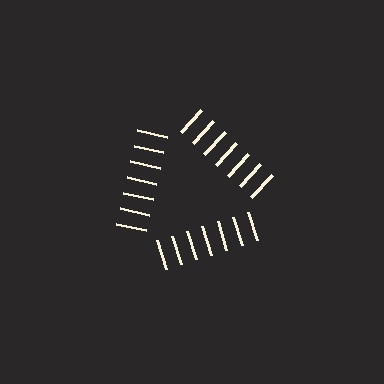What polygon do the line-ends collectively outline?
An illusory triangle — the line segments terminate on its edges but no continuous stroke is drawn.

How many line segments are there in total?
21 — 7 along each of the 3 edges.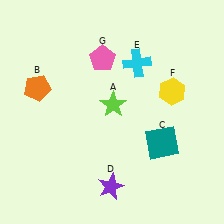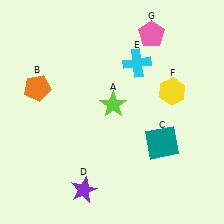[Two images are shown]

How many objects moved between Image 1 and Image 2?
2 objects moved between the two images.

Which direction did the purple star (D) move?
The purple star (D) moved left.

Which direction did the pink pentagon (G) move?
The pink pentagon (G) moved right.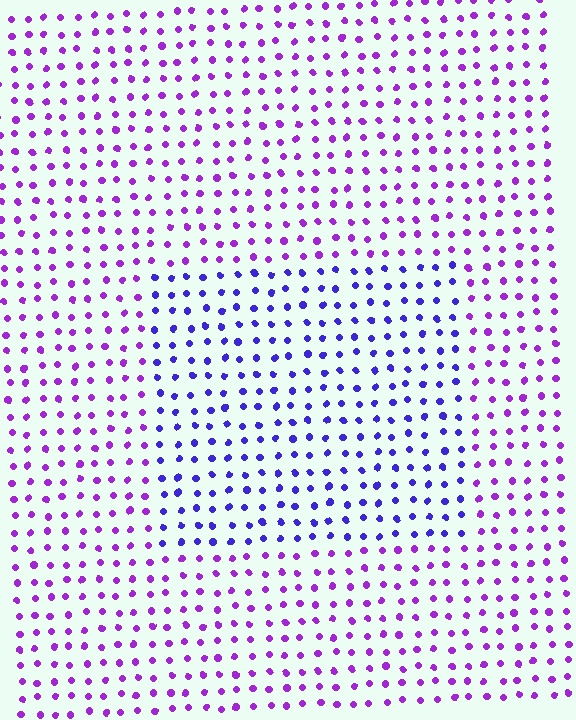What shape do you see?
I see a rectangle.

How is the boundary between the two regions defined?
The boundary is defined purely by a slight shift in hue (about 35 degrees). Spacing, size, and orientation are identical on both sides.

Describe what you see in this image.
The image is filled with small purple elements in a uniform arrangement. A rectangle-shaped region is visible where the elements are tinted to a slightly different hue, forming a subtle color boundary.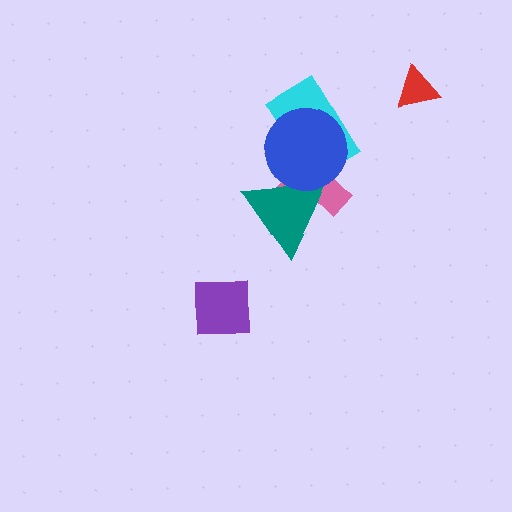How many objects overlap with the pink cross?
3 objects overlap with the pink cross.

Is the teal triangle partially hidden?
Yes, it is partially covered by another shape.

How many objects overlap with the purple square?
0 objects overlap with the purple square.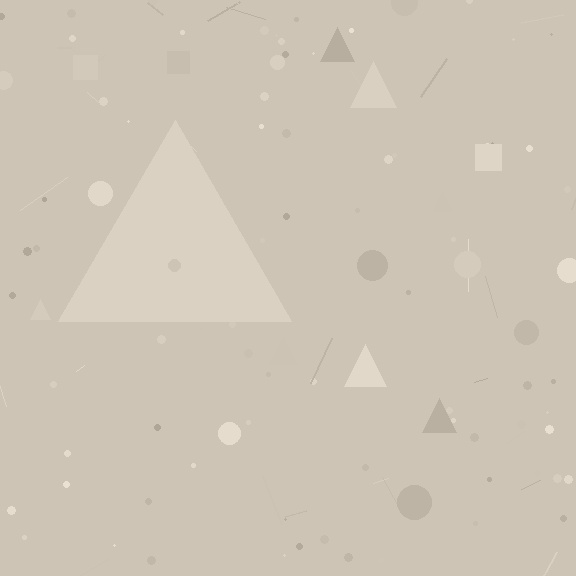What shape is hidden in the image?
A triangle is hidden in the image.